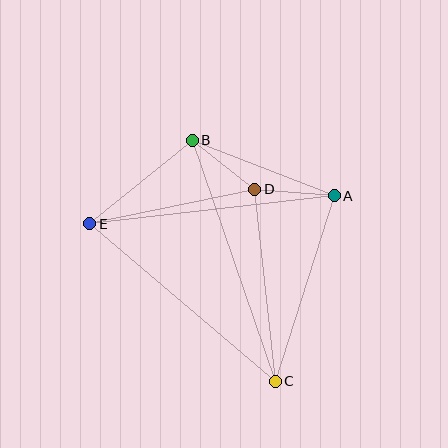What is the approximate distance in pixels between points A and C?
The distance between A and C is approximately 195 pixels.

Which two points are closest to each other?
Points B and D are closest to each other.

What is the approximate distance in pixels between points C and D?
The distance between C and D is approximately 193 pixels.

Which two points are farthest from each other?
Points B and C are farthest from each other.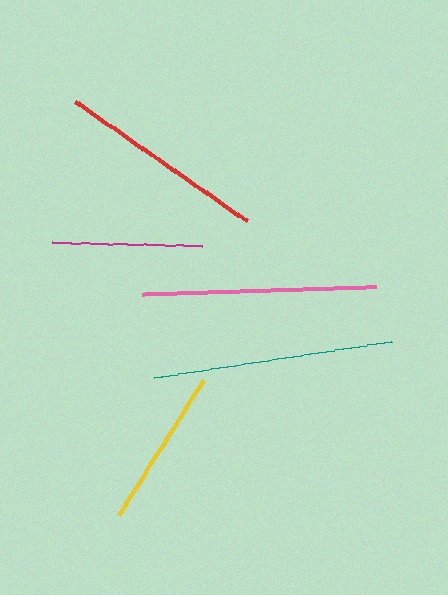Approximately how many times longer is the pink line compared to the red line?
The pink line is approximately 1.1 times the length of the red line.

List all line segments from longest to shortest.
From longest to shortest: teal, pink, red, yellow, magenta.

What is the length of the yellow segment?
The yellow segment is approximately 160 pixels long.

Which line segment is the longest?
The teal line is the longest at approximately 241 pixels.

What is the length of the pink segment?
The pink segment is approximately 234 pixels long.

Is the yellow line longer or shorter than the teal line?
The teal line is longer than the yellow line.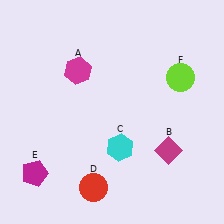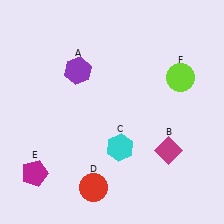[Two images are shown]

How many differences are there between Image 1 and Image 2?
There is 1 difference between the two images.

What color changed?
The hexagon (A) changed from magenta in Image 1 to purple in Image 2.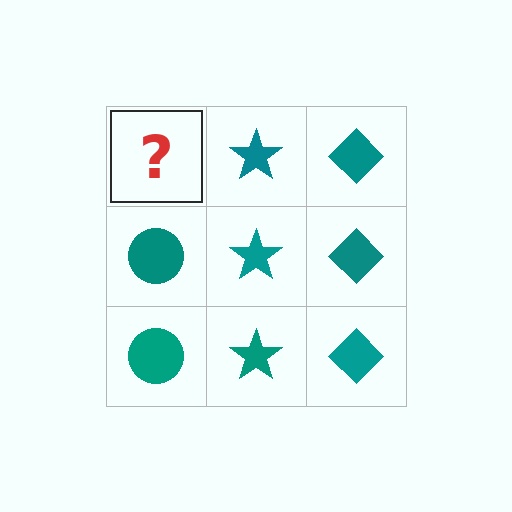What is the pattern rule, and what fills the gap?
The rule is that each column has a consistent shape. The gap should be filled with a teal circle.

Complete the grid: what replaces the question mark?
The question mark should be replaced with a teal circle.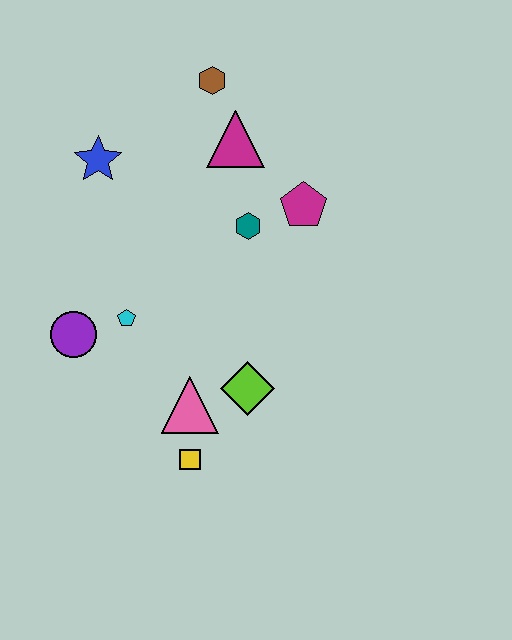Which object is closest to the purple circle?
The cyan pentagon is closest to the purple circle.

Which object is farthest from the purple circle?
The brown hexagon is farthest from the purple circle.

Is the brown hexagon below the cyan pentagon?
No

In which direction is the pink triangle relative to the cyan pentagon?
The pink triangle is below the cyan pentagon.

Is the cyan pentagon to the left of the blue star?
No